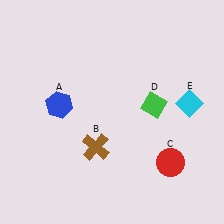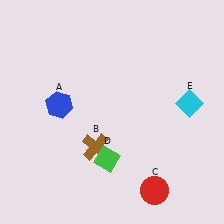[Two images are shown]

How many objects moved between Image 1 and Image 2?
2 objects moved between the two images.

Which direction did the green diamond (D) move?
The green diamond (D) moved down.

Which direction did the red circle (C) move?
The red circle (C) moved down.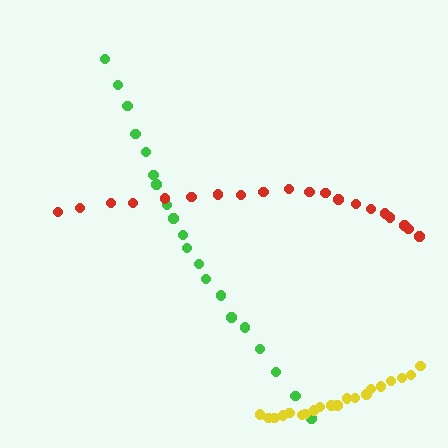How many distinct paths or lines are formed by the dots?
There are 3 distinct paths.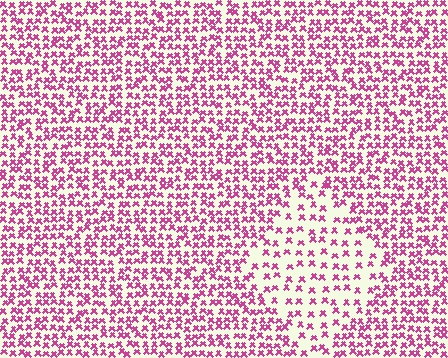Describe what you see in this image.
The image contains small magenta elements arranged at two different densities. A diamond-shaped region is visible where the elements are less densely packed than the surrounding area.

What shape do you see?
I see a diamond.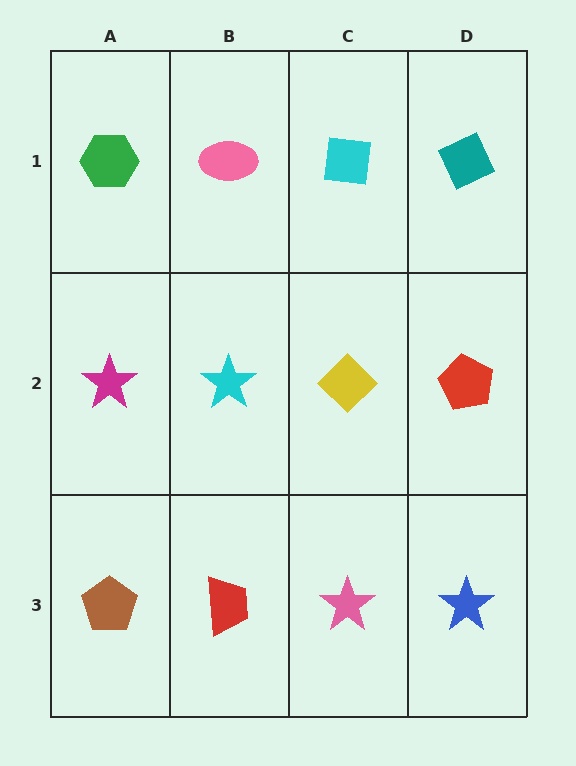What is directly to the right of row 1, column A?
A pink ellipse.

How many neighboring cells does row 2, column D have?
3.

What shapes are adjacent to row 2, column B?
A pink ellipse (row 1, column B), a red trapezoid (row 3, column B), a magenta star (row 2, column A), a yellow diamond (row 2, column C).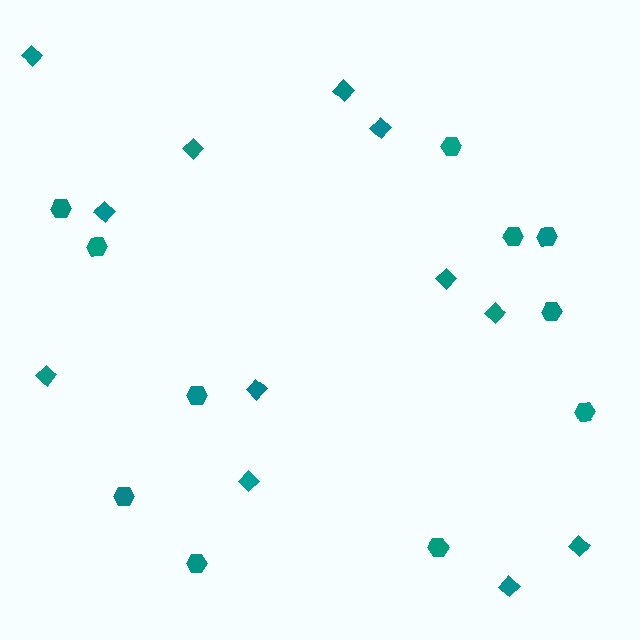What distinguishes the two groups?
There are 2 groups: one group of diamonds (12) and one group of hexagons (11).